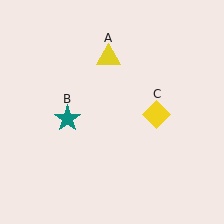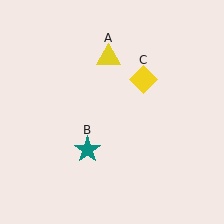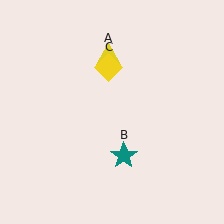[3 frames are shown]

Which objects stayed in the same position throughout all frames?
Yellow triangle (object A) remained stationary.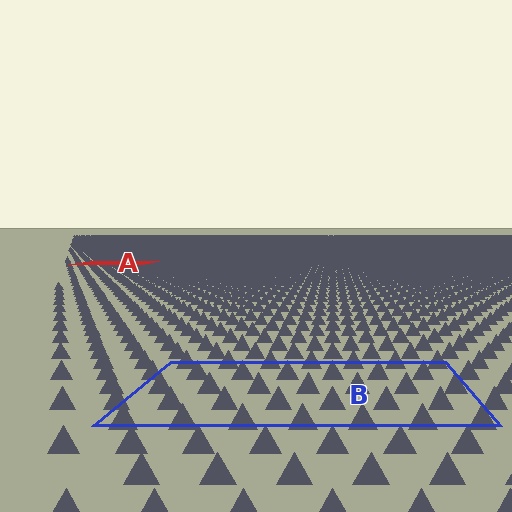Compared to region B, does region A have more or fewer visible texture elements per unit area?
Region A has more texture elements per unit area — they are packed more densely because it is farther away.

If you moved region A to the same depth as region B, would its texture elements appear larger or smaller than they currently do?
They would appear larger. At a closer depth, the same texture elements are projected at a bigger on-screen size.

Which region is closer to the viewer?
Region B is closer. The texture elements there are larger and more spread out.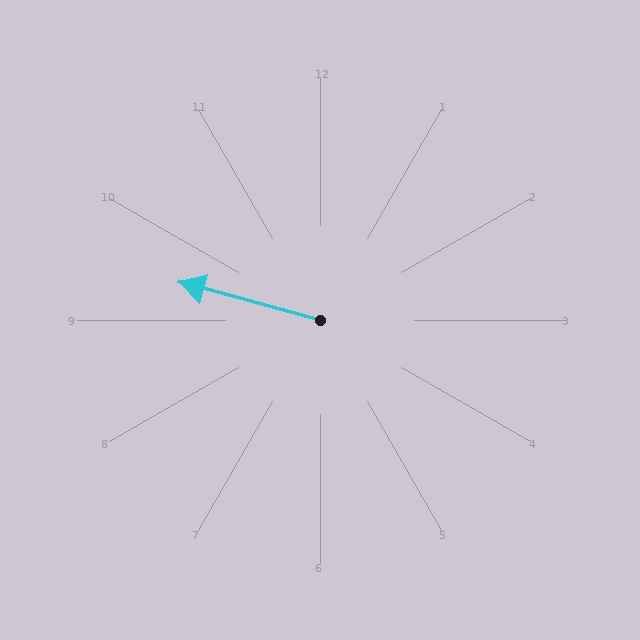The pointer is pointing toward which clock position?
Roughly 9 o'clock.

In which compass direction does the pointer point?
West.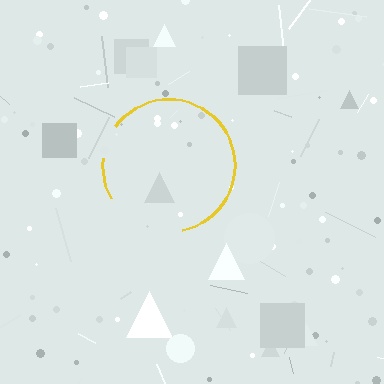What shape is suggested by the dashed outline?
The dashed outline suggests a circle.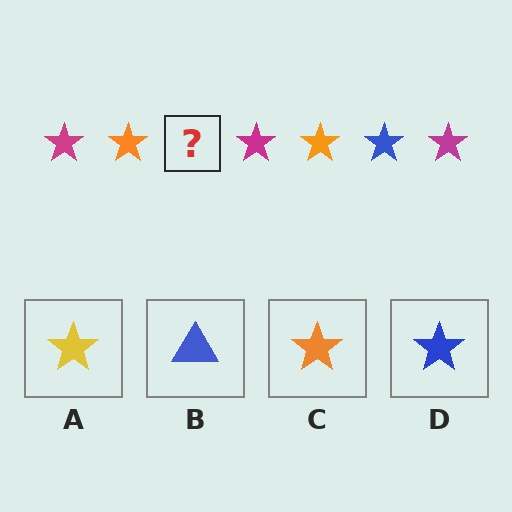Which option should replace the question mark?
Option D.